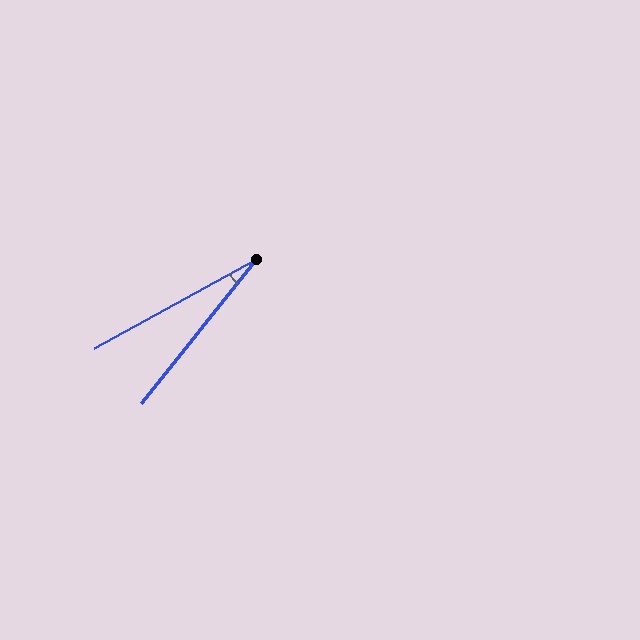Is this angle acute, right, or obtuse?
It is acute.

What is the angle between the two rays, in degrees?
Approximately 23 degrees.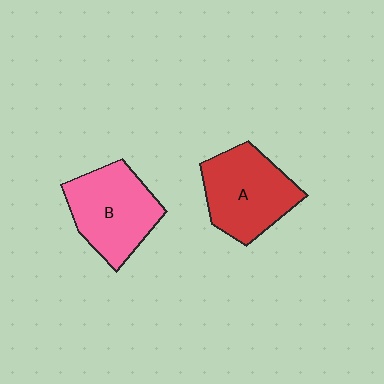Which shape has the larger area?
Shape A (red).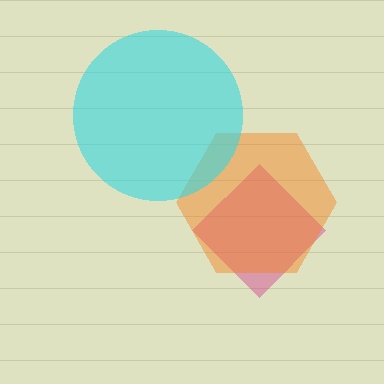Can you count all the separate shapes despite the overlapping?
Yes, there are 3 separate shapes.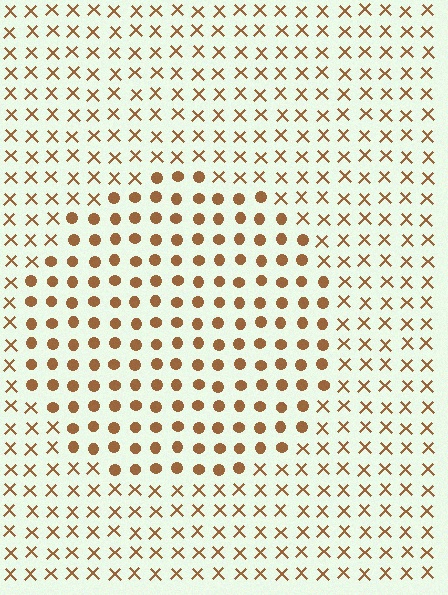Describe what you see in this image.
The image is filled with small brown elements arranged in a uniform grid. A circle-shaped region contains circles, while the surrounding area contains X marks. The boundary is defined purely by the change in element shape.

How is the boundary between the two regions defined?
The boundary is defined by a change in element shape: circles inside vs. X marks outside. All elements share the same color and spacing.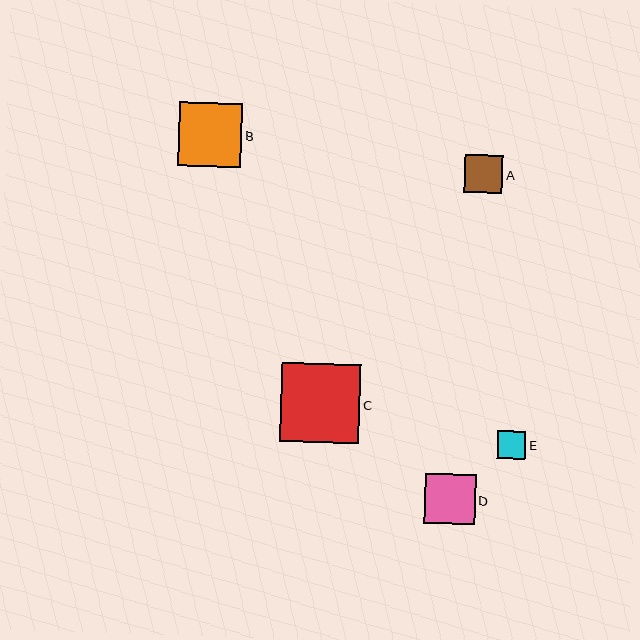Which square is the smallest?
Square E is the smallest with a size of approximately 28 pixels.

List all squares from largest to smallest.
From largest to smallest: C, B, D, A, E.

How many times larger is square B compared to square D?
Square B is approximately 1.3 times the size of square D.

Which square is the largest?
Square C is the largest with a size of approximately 79 pixels.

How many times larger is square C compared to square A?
Square C is approximately 2.1 times the size of square A.